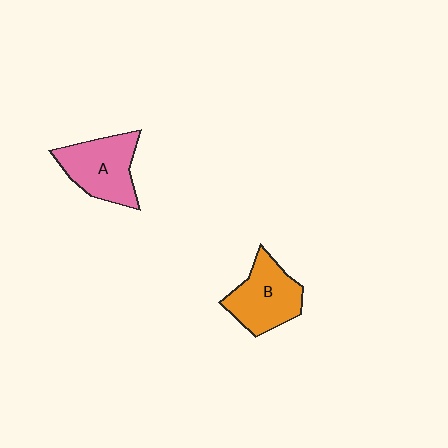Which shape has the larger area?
Shape A (pink).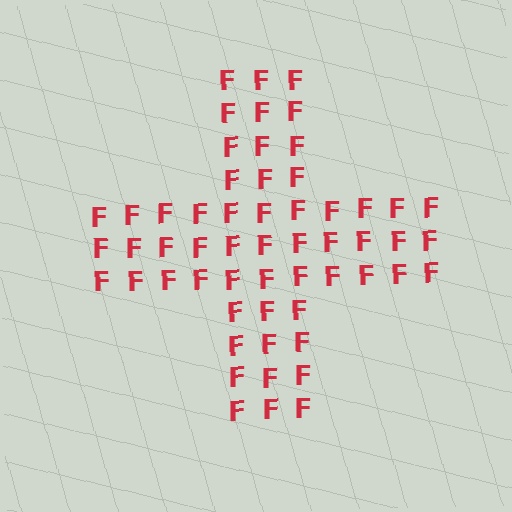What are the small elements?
The small elements are letter F's.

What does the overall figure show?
The overall figure shows a cross.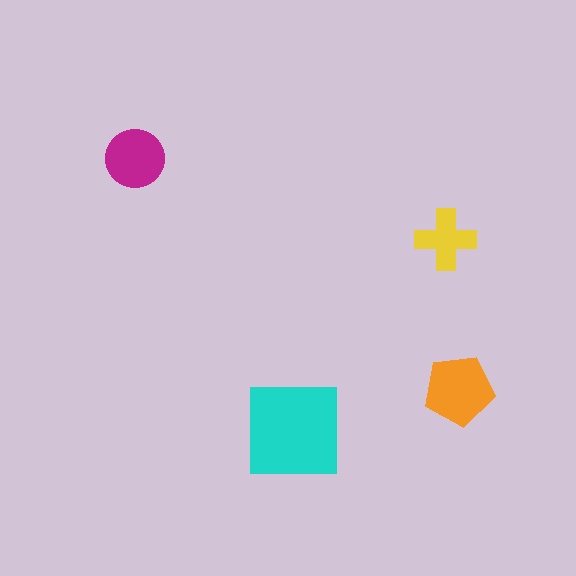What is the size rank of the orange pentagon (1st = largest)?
2nd.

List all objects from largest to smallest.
The cyan square, the orange pentagon, the magenta circle, the yellow cross.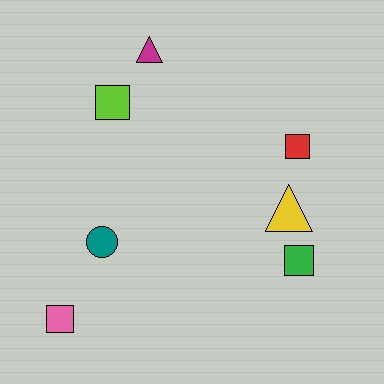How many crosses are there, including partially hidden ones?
There are no crosses.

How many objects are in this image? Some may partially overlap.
There are 7 objects.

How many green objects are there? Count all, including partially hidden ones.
There is 1 green object.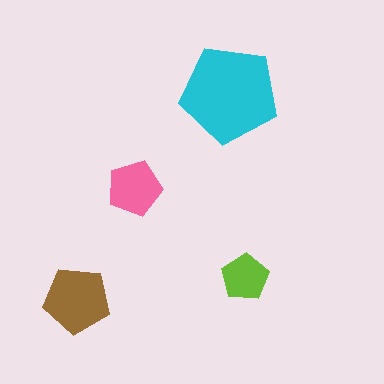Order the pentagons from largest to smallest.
the cyan one, the brown one, the pink one, the lime one.